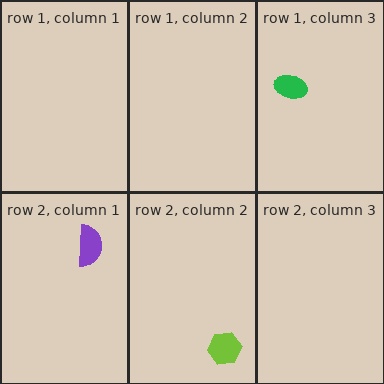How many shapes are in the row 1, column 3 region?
1.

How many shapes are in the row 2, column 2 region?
1.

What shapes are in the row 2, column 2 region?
The lime hexagon.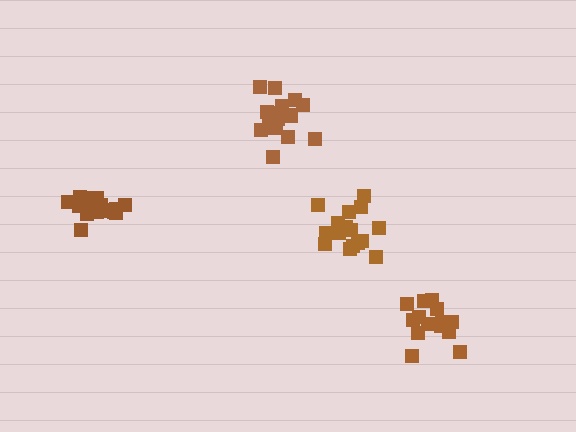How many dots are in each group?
Group 1: 18 dots, Group 2: 16 dots, Group 3: 16 dots, Group 4: 15 dots (65 total).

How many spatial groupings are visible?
There are 4 spatial groupings.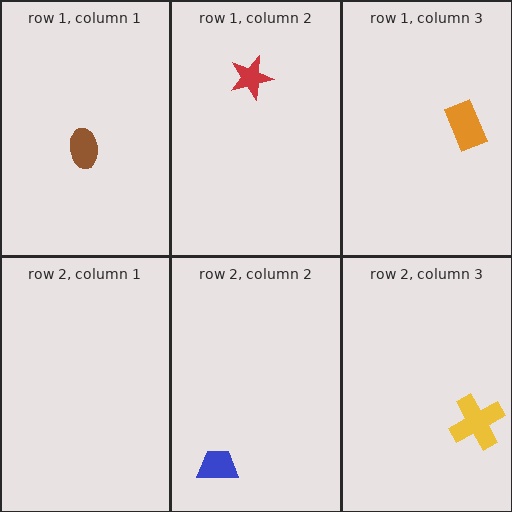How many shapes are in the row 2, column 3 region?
1.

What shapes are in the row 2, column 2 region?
The blue trapezoid.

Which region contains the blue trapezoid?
The row 2, column 2 region.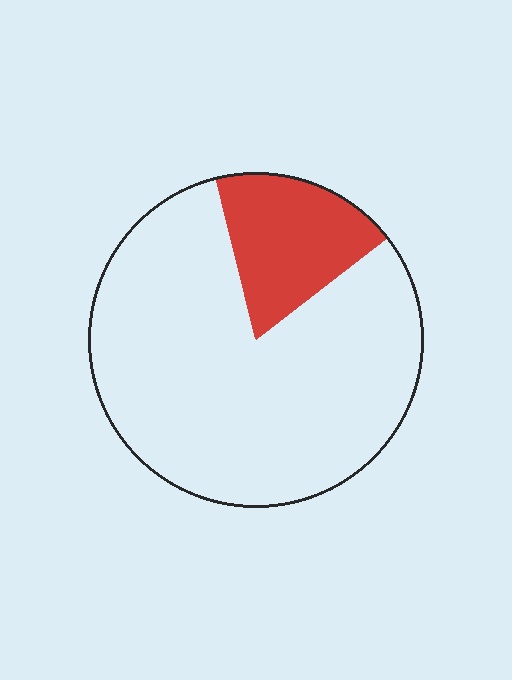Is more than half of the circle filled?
No.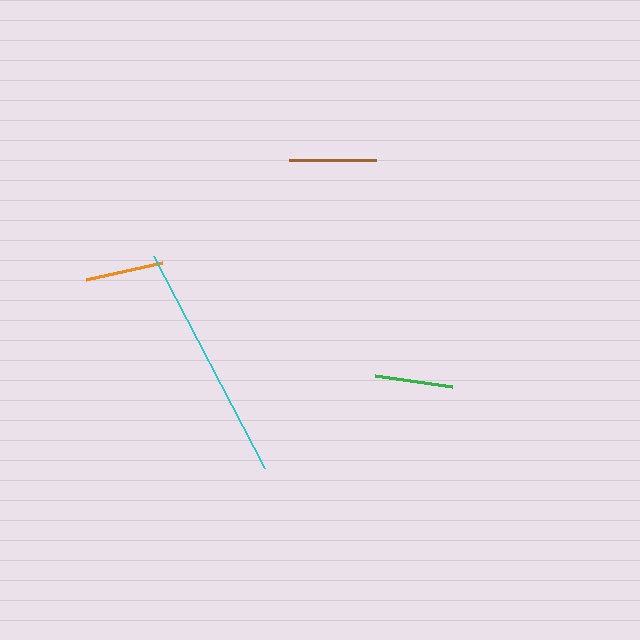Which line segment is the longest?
The cyan line is the longest at approximately 239 pixels.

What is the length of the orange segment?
The orange segment is approximately 78 pixels long.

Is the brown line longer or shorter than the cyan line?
The cyan line is longer than the brown line.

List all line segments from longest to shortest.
From longest to shortest: cyan, brown, orange, green.